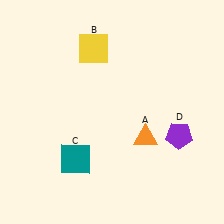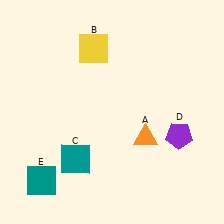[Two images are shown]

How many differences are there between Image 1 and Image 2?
There is 1 difference between the two images.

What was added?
A teal square (E) was added in Image 2.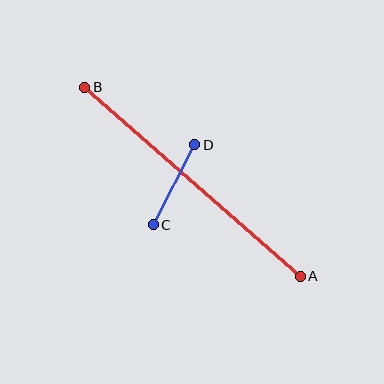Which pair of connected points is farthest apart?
Points A and B are farthest apart.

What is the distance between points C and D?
The distance is approximately 90 pixels.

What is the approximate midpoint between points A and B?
The midpoint is at approximately (192, 182) pixels.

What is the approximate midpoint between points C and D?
The midpoint is at approximately (174, 185) pixels.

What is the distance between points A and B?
The distance is approximately 286 pixels.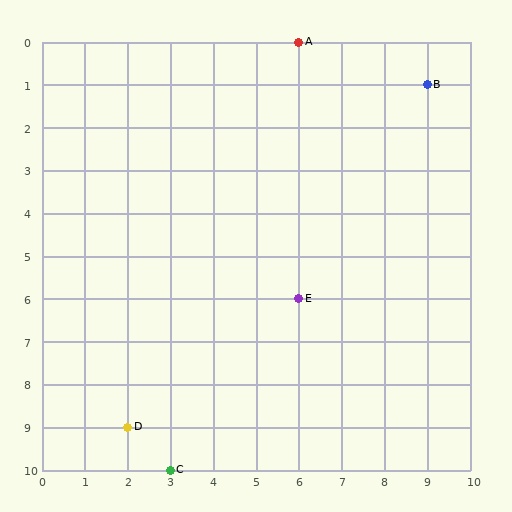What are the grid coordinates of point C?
Point C is at grid coordinates (3, 10).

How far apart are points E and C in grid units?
Points E and C are 3 columns and 4 rows apart (about 5.0 grid units diagonally).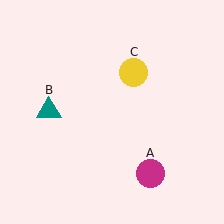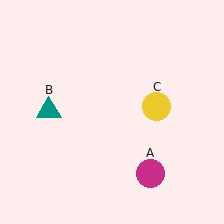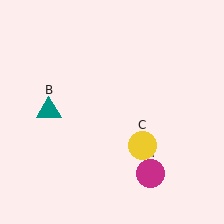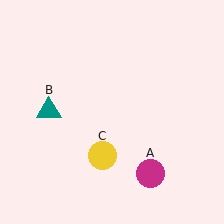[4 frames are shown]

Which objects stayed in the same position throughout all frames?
Magenta circle (object A) and teal triangle (object B) remained stationary.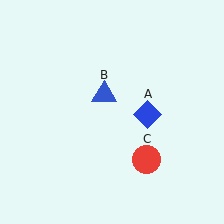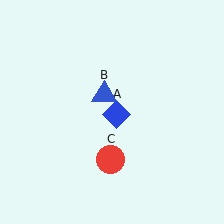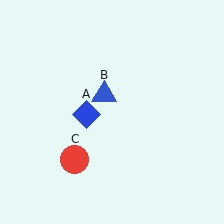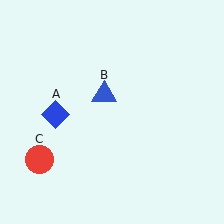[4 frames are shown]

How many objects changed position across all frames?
2 objects changed position: blue diamond (object A), red circle (object C).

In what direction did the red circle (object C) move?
The red circle (object C) moved left.